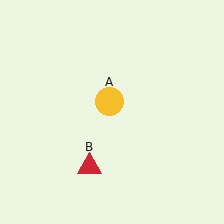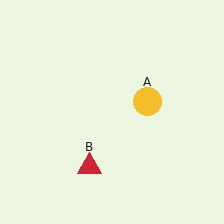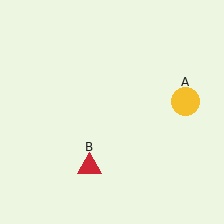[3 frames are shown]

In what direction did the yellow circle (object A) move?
The yellow circle (object A) moved right.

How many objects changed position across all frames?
1 object changed position: yellow circle (object A).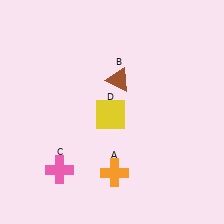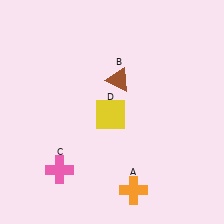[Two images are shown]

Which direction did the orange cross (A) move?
The orange cross (A) moved right.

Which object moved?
The orange cross (A) moved right.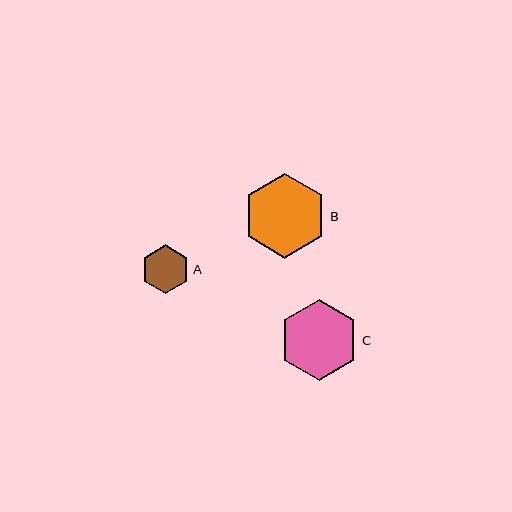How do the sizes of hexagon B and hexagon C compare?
Hexagon B and hexagon C are approximately the same size.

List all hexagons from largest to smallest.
From largest to smallest: B, C, A.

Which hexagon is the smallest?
Hexagon A is the smallest with a size of approximately 49 pixels.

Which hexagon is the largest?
Hexagon B is the largest with a size of approximately 85 pixels.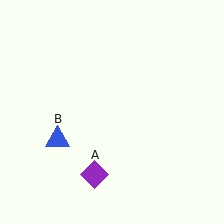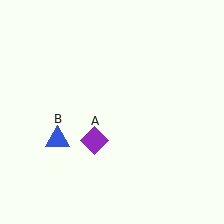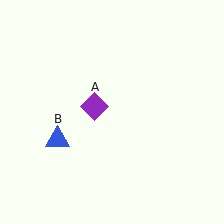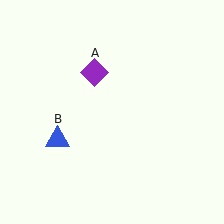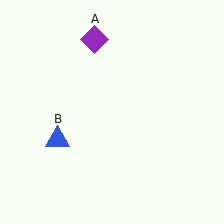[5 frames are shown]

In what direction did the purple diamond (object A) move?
The purple diamond (object A) moved up.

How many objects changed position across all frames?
1 object changed position: purple diamond (object A).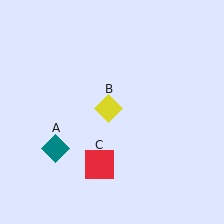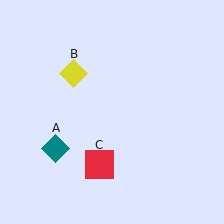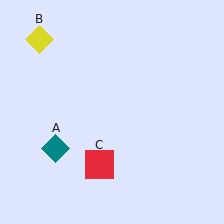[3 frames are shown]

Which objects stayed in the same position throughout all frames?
Teal diamond (object A) and red square (object C) remained stationary.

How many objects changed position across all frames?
1 object changed position: yellow diamond (object B).